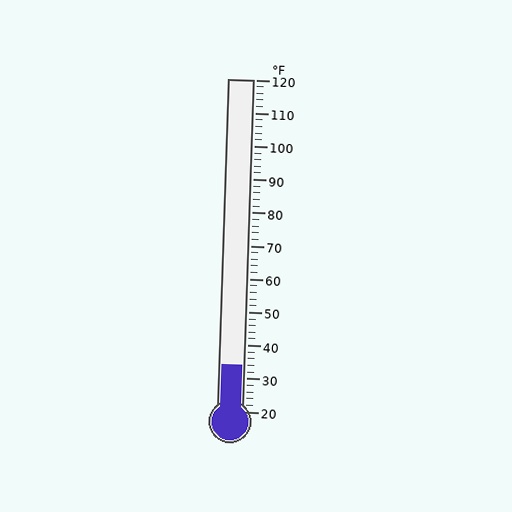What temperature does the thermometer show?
The thermometer shows approximately 34°F.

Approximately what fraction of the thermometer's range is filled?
The thermometer is filled to approximately 15% of its range.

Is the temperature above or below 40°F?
The temperature is below 40°F.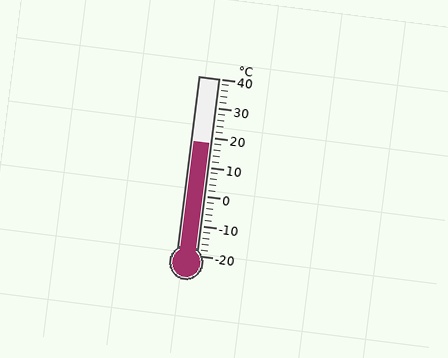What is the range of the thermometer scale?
The thermometer scale ranges from -20°C to 40°C.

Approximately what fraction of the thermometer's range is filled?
The thermometer is filled to approximately 65% of its range.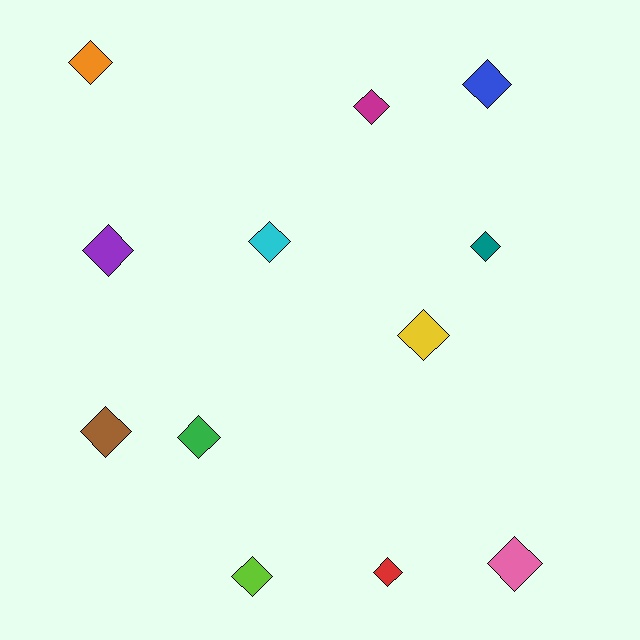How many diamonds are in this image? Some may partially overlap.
There are 12 diamonds.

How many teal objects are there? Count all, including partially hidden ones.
There is 1 teal object.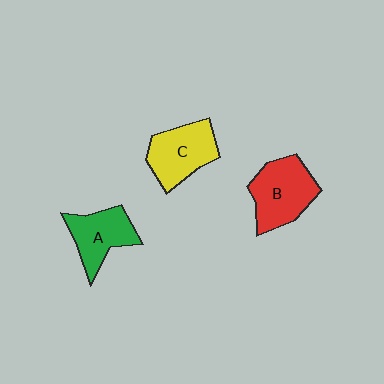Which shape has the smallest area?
Shape A (green).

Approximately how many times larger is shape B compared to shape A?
Approximately 1.2 times.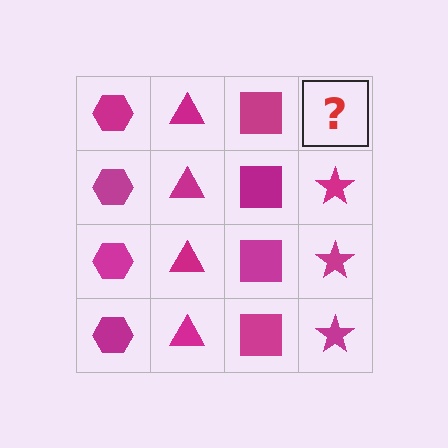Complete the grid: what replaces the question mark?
The question mark should be replaced with a magenta star.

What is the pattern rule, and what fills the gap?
The rule is that each column has a consistent shape. The gap should be filled with a magenta star.